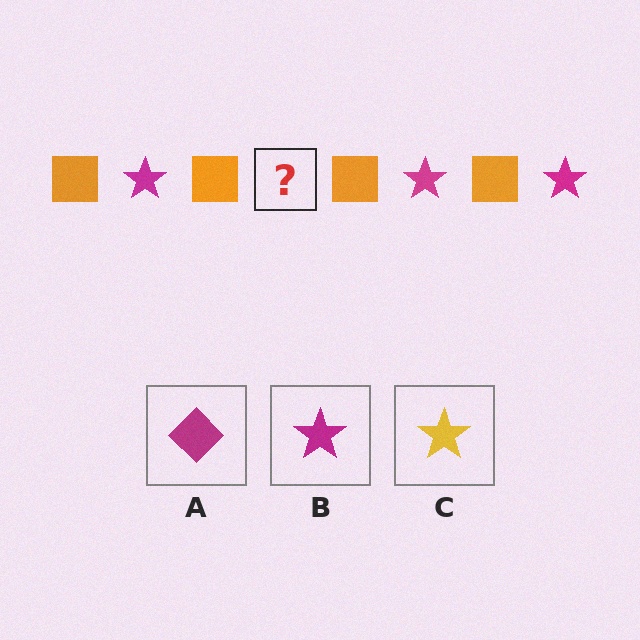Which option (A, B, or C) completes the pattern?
B.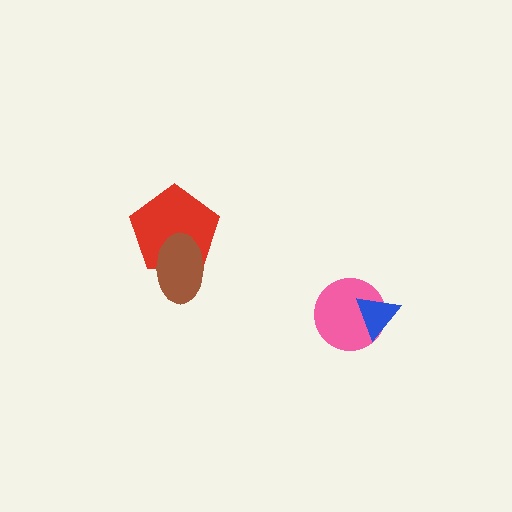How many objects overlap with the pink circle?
1 object overlaps with the pink circle.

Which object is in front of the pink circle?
The blue triangle is in front of the pink circle.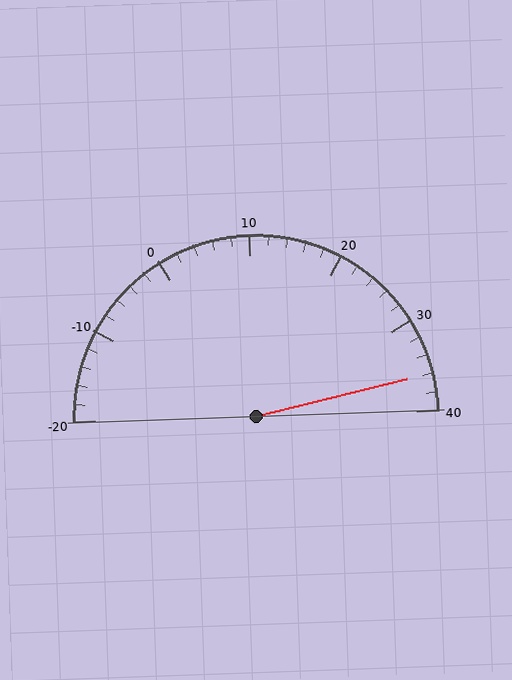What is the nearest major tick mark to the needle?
The nearest major tick mark is 40.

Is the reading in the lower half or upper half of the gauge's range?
The reading is in the upper half of the range (-20 to 40).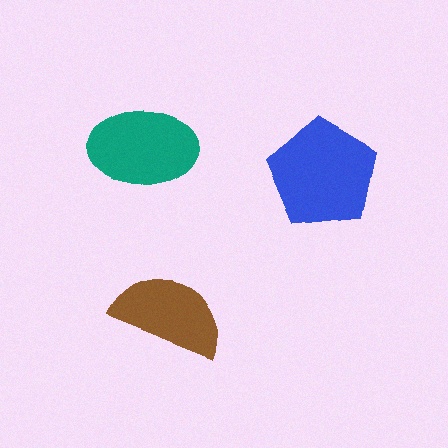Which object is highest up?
The teal ellipse is topmost.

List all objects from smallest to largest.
The brown semicircle, the teal ellipse, the blue pentagon.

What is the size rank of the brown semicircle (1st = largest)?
3rd.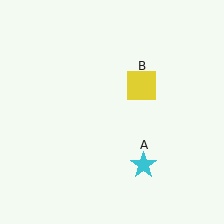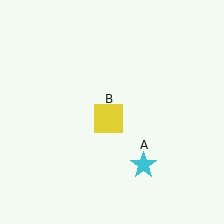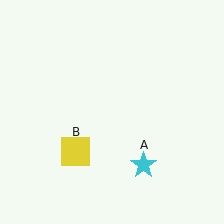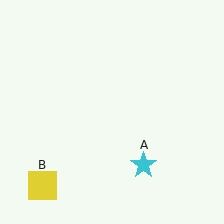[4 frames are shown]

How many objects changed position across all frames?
1 object changed position: yellow square (object B).